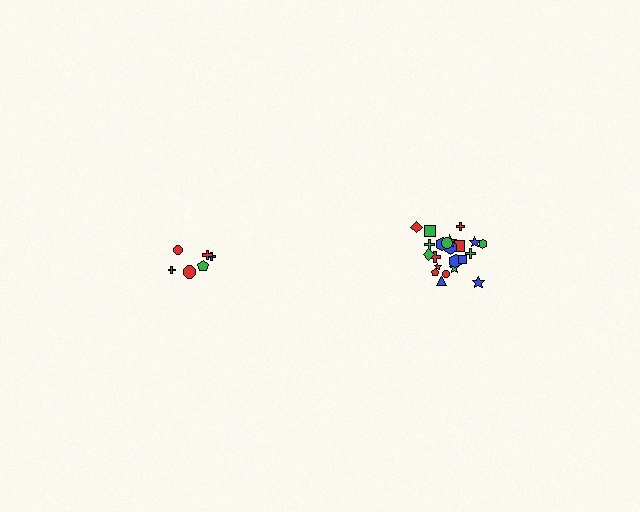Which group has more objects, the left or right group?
The right group.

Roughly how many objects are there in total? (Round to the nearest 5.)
Roughly 30 objects in total.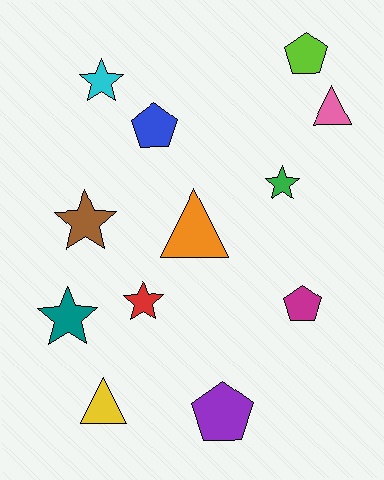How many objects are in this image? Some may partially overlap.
There are 12 objects.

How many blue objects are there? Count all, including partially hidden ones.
There is 1 blue object.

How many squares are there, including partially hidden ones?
There are no squares.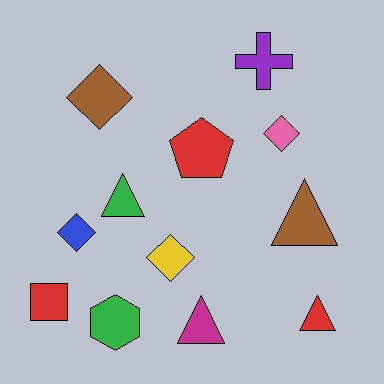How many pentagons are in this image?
There is 1 pentagon.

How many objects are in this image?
There are 12 objects.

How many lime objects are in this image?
There are no lime objects.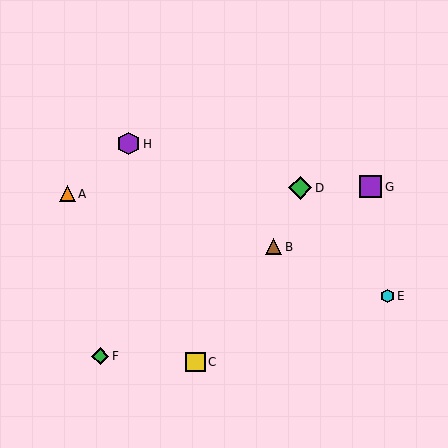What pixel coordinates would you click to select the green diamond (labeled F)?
Click at (100, 356) to select the green diamond F.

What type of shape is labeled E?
Shape E is a cyan hexagon.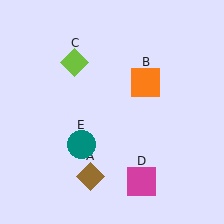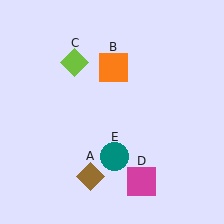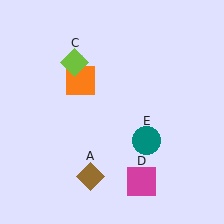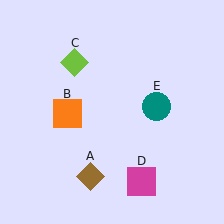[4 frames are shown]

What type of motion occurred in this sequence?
The orange square (object B), teal circle (object E) rotated counterclockwise around the center of the scene.